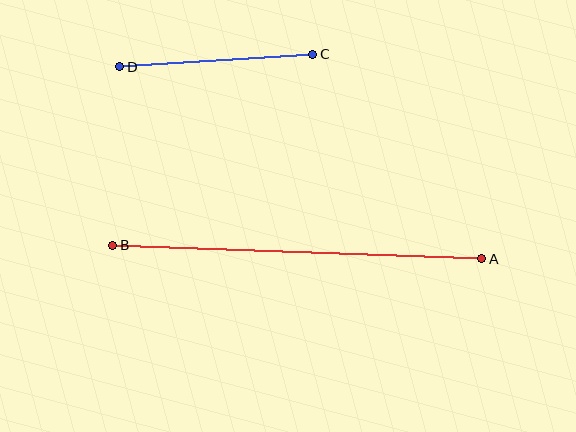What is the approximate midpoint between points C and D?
The midpoint is at approximately (216, 61) pixels.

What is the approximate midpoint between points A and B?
The midpoint is at approximately (297, 252) pixels.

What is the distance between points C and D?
The distance is approximately 193 pixels.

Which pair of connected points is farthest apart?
Points A and B are farthest apart.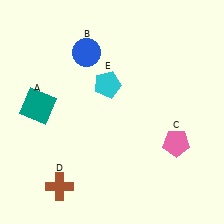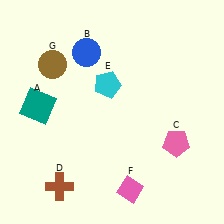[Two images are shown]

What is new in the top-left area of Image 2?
A brown circle (G) was added in the top-left area of Image 2.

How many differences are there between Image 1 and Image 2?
There are 2 differences between the two images.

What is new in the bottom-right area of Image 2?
A pink diamond (F) was added in the bottom-right area of Image 2.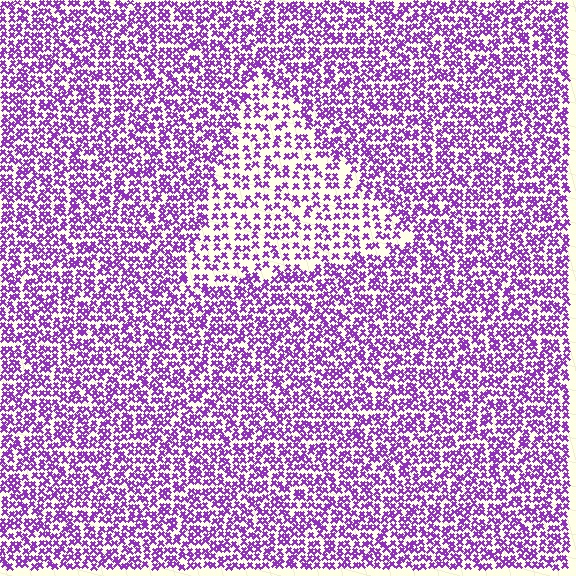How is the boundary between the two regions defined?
The boundary is defined by a change in element density (approximately 1.8x ratio). All elements are the same color, size, and shape.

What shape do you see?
I see a triangle.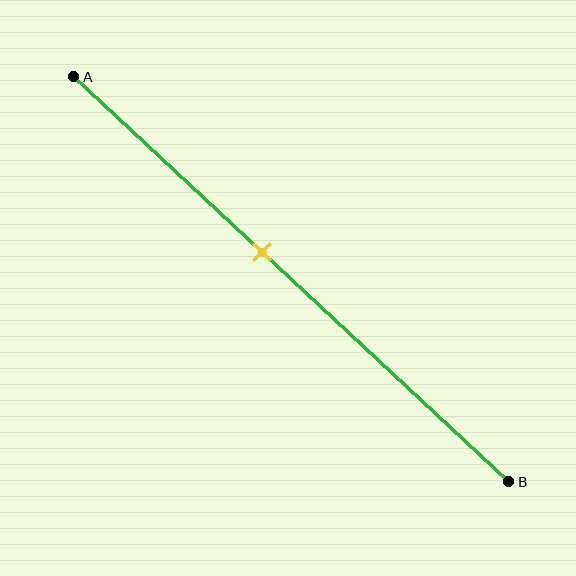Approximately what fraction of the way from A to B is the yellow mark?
The yellow mark is approximately 45% of the way from A to B.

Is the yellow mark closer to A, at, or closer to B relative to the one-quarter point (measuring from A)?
The yellow mark is closer to point B than the one-quarter point of segment AB.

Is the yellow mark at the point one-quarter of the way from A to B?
No, the mark is at about 45% from A, not at the 25% one-quarter point.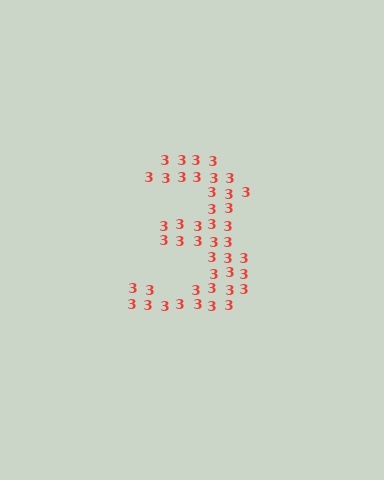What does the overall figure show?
The overall figure shows the digit 3.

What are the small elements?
The small elements are digit 3's.